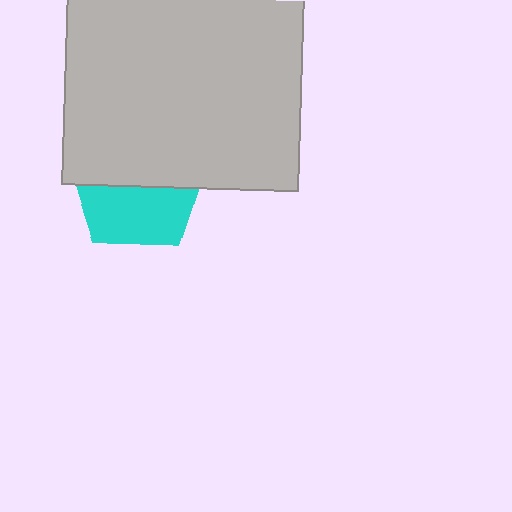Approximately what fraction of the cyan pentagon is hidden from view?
Roughly 54% of the cyan pentagon is hidden behind the light gray square.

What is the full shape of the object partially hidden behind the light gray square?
The partially hidden object is a cyan pentagon.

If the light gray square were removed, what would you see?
You would see the complete cyan pentagon.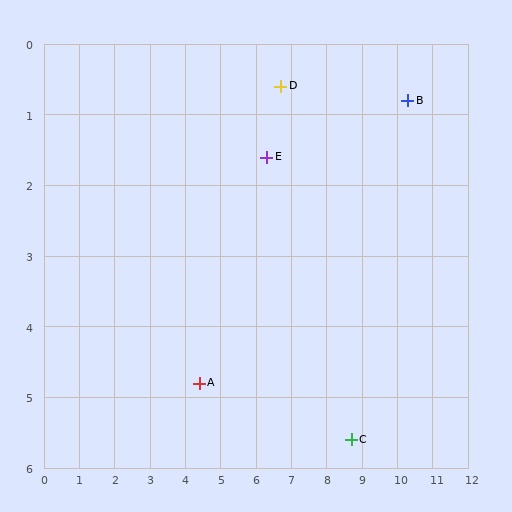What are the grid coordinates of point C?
Point C is at approximately (8.7, 5.6).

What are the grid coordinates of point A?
Point A is at approximately (4.4, 4.8).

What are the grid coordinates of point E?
Point E is at approximately (6.3, 1.6).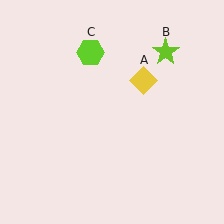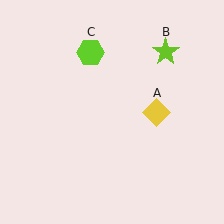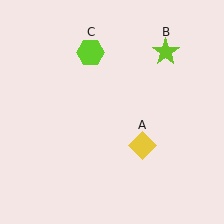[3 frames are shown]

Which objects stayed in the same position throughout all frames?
Lime star (object B) and lime hexagon (object C) remained stationary.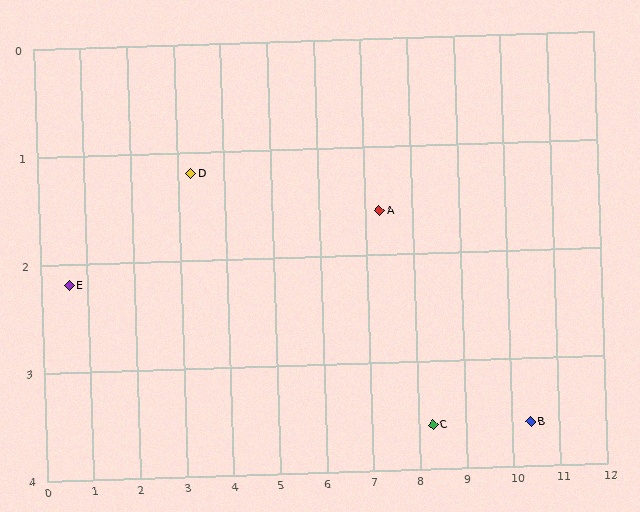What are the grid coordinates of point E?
Point E is at approximately (0.6, 2.2).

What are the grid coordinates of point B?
Point B is at approximately (10.4, 3.6).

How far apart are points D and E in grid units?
Points D and E are about 2.9 grid units apart.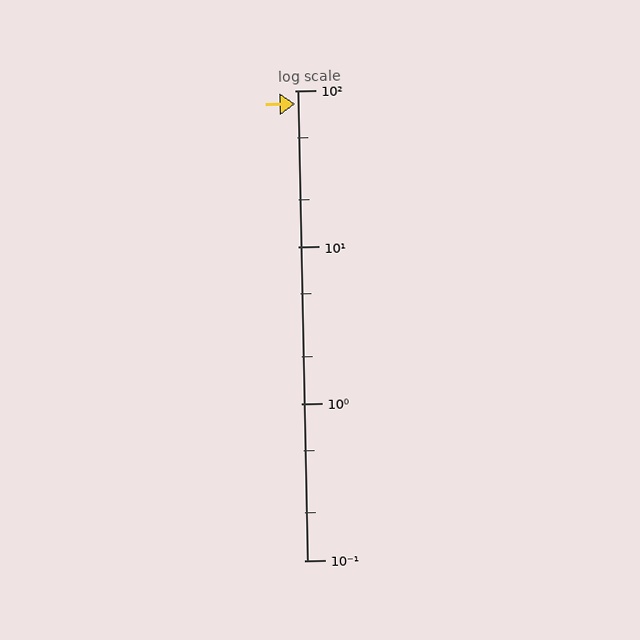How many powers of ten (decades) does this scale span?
The scale spans 3 decades, from 0.1 to 100.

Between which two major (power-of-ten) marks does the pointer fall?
The pointer is between 10 and 100.